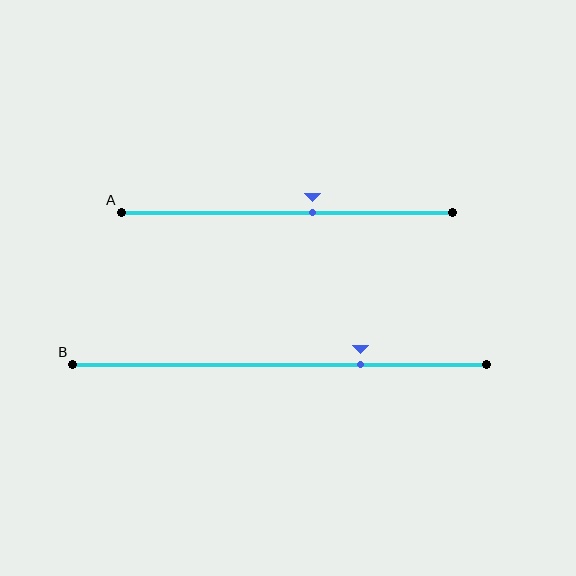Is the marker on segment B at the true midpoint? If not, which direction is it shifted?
No, the marker on segment B is shifted to the right by about 20% of the segment length.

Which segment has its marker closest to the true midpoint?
Segment A has its marker closest to the true midpoint.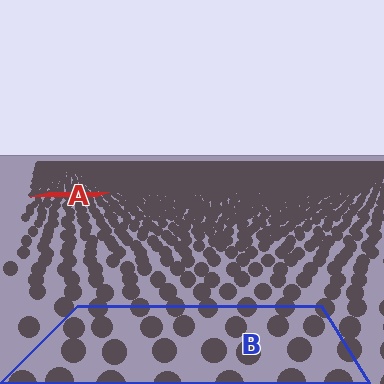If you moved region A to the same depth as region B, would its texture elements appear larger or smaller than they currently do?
They would appear larger. At a closer depth, the same texture elements are projected at a bigger on-screen size.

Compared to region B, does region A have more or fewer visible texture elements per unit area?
Region A has more texture elements per unit area — they are packed more densely because it is farther away.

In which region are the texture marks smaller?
The texture marks are smaller in region A, because it is farther away.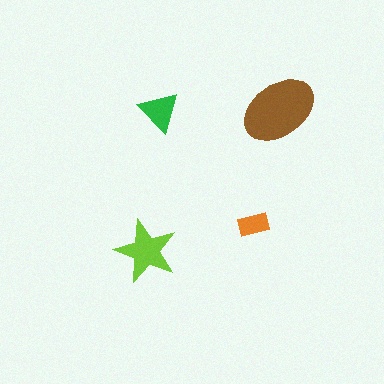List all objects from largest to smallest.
The brown ellipse, the lime star, the green triangle, the orange rectangle.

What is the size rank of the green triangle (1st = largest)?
3rd.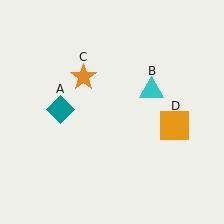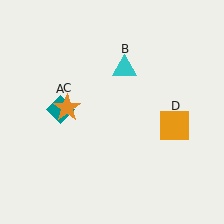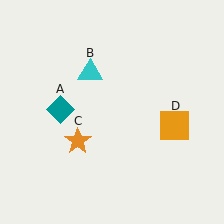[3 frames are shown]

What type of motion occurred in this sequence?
The cyan triangle (object B), orange star (object C) rotated counterclockwise around the center of the scene.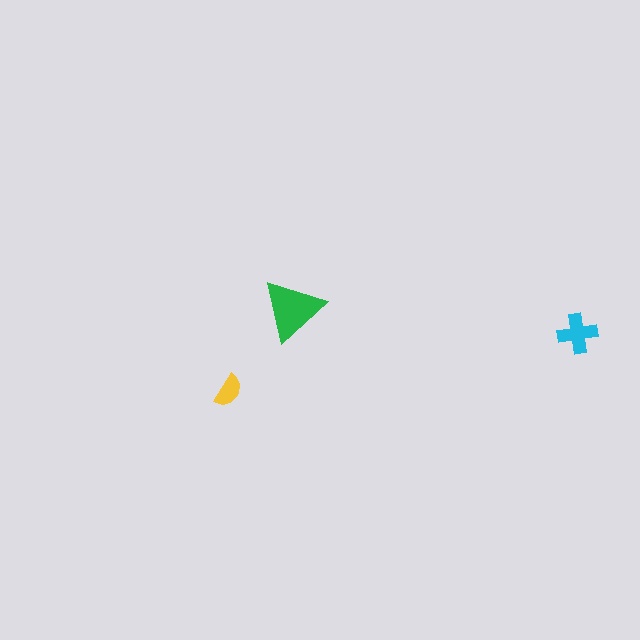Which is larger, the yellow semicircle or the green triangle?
The green triangle.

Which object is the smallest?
The yellow semicircle.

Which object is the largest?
The green triangle.